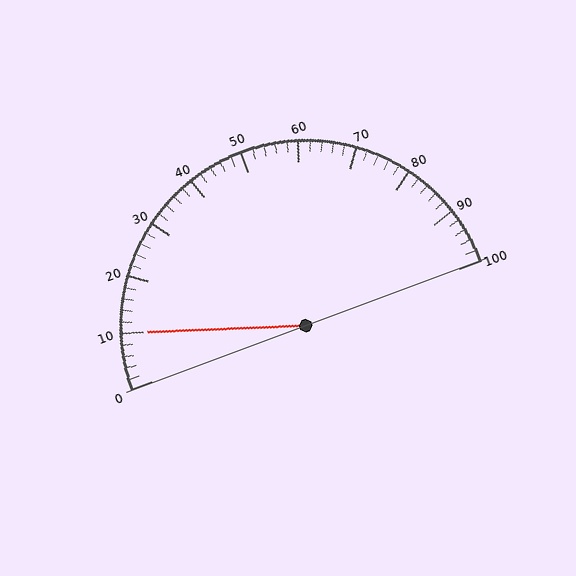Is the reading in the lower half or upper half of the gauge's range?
The reading is in the lower half of the range (0 to 100).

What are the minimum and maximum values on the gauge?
The gauge ranges from 0 to 100.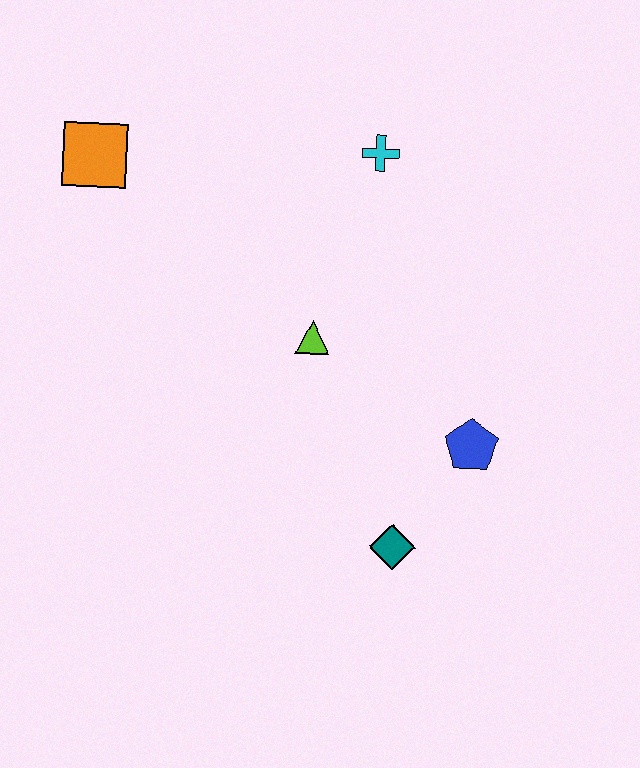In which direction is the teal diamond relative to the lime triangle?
The teal diamond is below the lime triangle.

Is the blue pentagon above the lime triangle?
No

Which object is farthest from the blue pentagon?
The orange square is farthest from the blue pentagon.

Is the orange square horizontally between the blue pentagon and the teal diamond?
No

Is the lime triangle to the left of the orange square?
No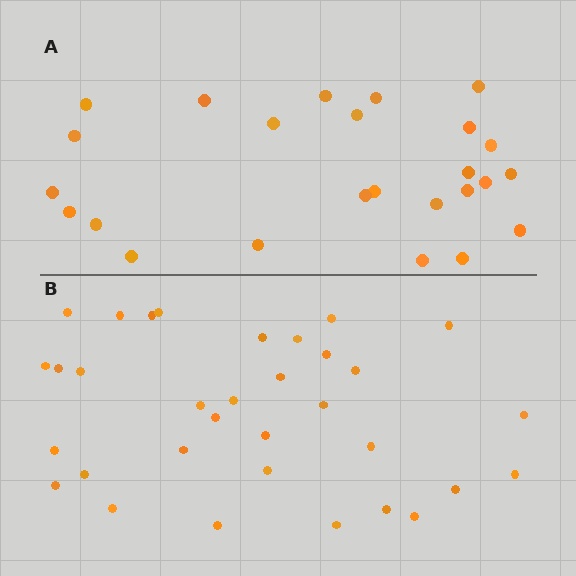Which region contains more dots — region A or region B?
Region B (the bottom region) has more dots.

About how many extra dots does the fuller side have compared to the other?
Region B has roughly 8 or so more dots than region A.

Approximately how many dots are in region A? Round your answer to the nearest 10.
About 20 dots. (The exact count is 25, which rounds to 20.)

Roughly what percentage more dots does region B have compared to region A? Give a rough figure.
About 30% more.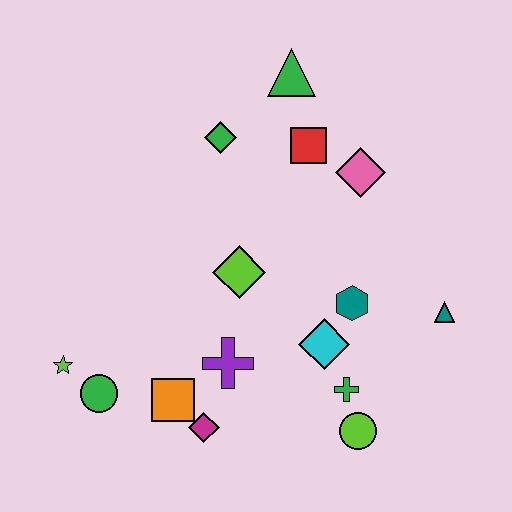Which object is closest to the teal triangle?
The teal hexagon is closest to the teal triangle.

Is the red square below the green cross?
No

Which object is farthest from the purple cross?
The green triangle is farthest from the purple cross.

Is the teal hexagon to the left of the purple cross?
No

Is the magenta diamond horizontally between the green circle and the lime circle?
Yes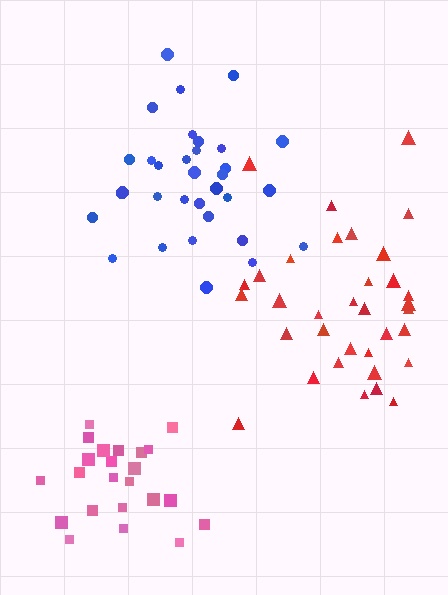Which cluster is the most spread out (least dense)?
Red.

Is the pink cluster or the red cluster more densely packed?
Pink.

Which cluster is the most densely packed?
Blue.